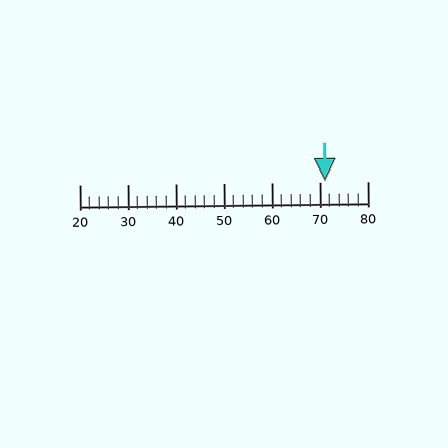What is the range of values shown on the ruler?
The ruler shows values from 20 to 80.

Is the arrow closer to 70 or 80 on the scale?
The arrow is closer to 70.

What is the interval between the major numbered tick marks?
The major tick marks are spaced 10 units apart.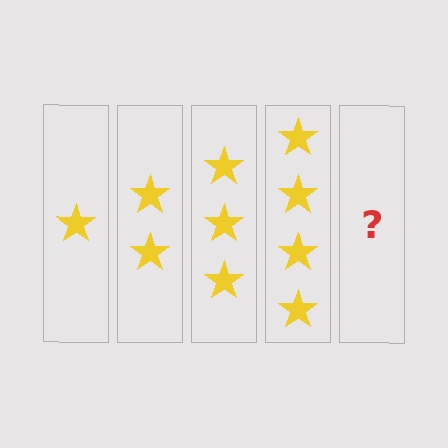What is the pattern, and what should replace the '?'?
The pattern is that each step adds one more star. The '?' should be 5 stars.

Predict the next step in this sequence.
The next step is 5 stars.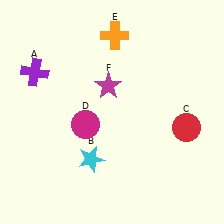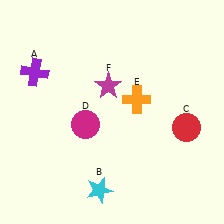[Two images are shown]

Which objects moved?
The objects that moved are: the cyan star (B), the orange cross (E).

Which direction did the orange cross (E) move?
The orange cross (E) moved down.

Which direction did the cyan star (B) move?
The cyan star (B) moved down.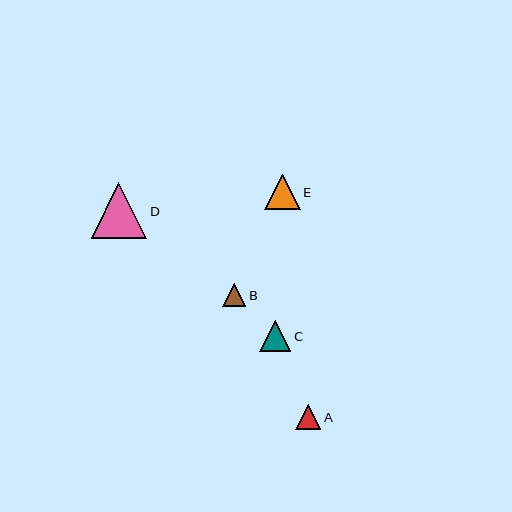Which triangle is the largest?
Triangle D is the largest with a size of approximately 55 pixels.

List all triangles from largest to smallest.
From largest to smallest: D, E, C, A, B.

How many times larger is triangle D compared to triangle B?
Triangle D is approximately 2.4 times the size of triangle B.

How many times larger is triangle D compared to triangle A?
Triangle D is approximately 2.2 times the size of triangle A.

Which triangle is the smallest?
Triangle B is the smallest with a size of approximately 23 pixels.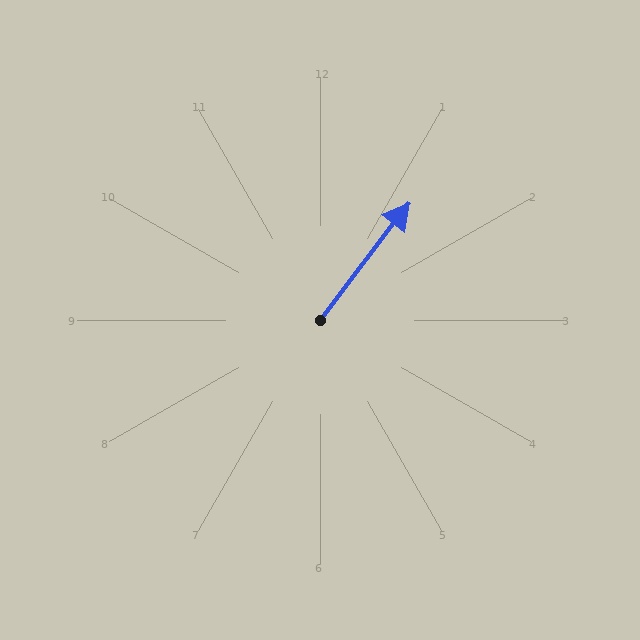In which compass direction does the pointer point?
Northeast.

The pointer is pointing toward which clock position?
Roughly 1 o'clock.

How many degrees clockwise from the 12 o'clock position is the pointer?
Approximately 37 degrees.